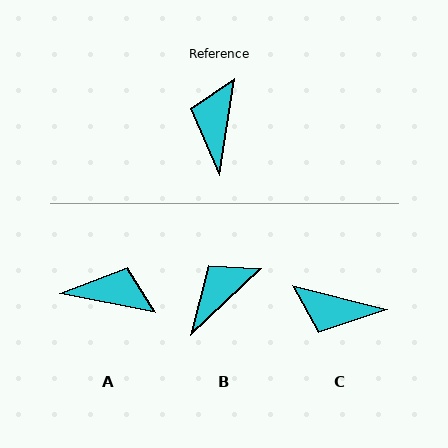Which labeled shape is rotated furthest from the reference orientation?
A, about 92 degrees away.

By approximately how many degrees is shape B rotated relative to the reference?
Approximately 38 degrees clockwise.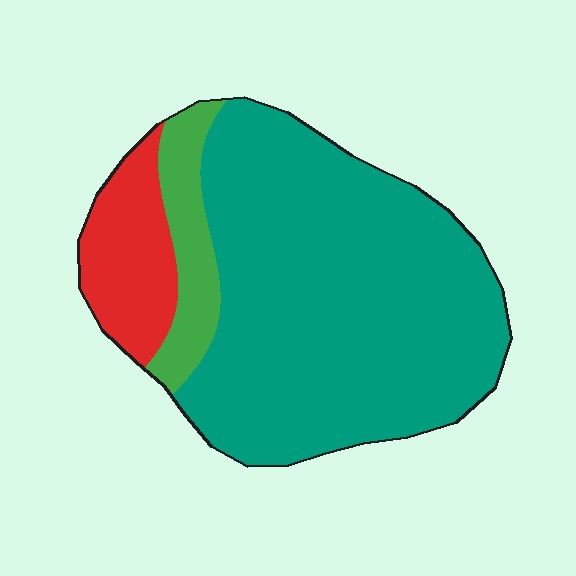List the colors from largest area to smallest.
From largest to smallest: teal, red, green.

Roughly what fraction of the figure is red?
Red takes up less than a sixth of the figure.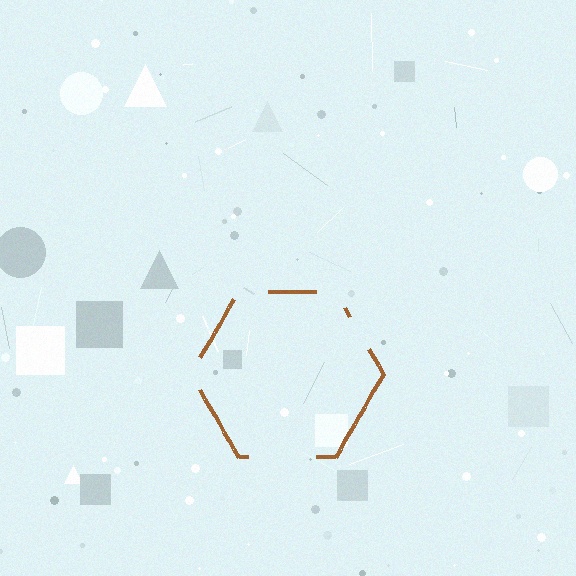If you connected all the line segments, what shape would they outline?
They would outline a hexagon.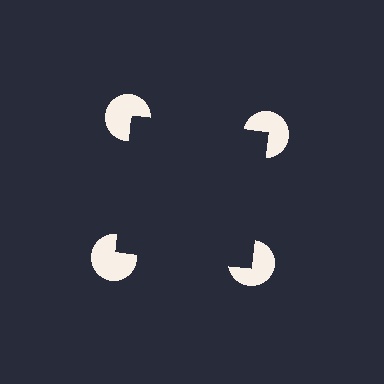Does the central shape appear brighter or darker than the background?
It typically appears slightly darker than the background, even though no actual brightness change is drawn.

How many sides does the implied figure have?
4 sides.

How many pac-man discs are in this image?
There are 4 — one at each vertex of the illusory square.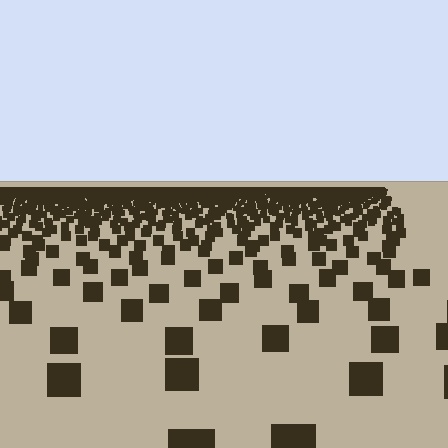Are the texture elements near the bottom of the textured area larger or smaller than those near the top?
Larger. Near the bottom, elements are closer to the viewer and appear at a bigger on-screen size.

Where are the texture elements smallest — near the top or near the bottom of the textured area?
Near the top.